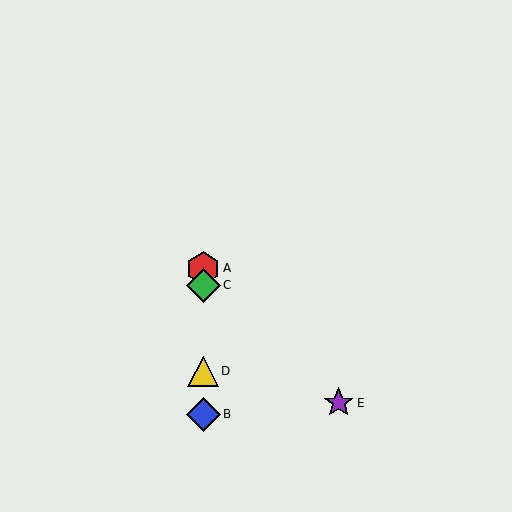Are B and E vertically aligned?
No, B is at x≈203 and E is at x≈339.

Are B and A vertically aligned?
Yes, both are at x≈203.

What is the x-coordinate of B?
Object B is at x≈203.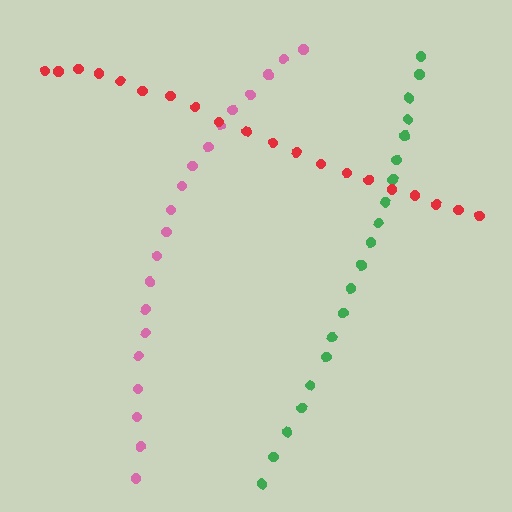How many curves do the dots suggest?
There are 3 distinct paths.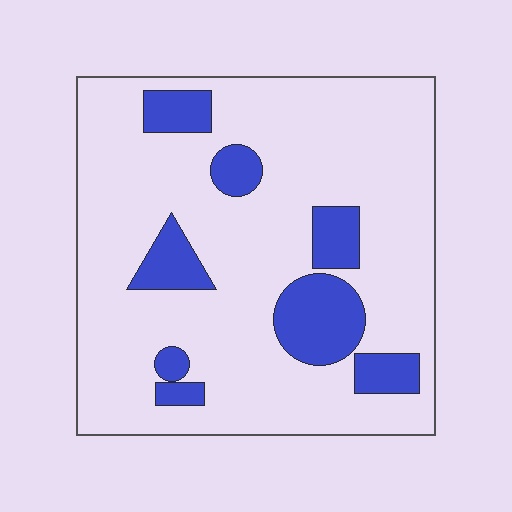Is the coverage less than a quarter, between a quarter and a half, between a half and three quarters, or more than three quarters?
Less than a quarter.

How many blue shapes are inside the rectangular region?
8.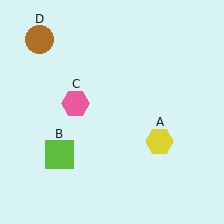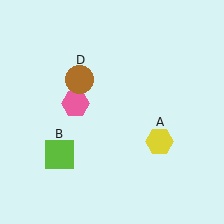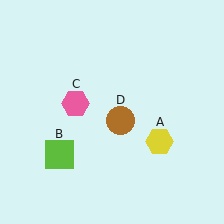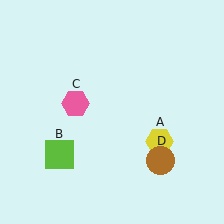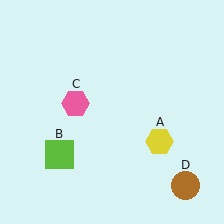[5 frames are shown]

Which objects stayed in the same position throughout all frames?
Yellow hexagon (object A) and lime square (object B) and pink hexagon (object C) remained stationary.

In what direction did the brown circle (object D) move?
The brown circle (object D) moved down and to the right.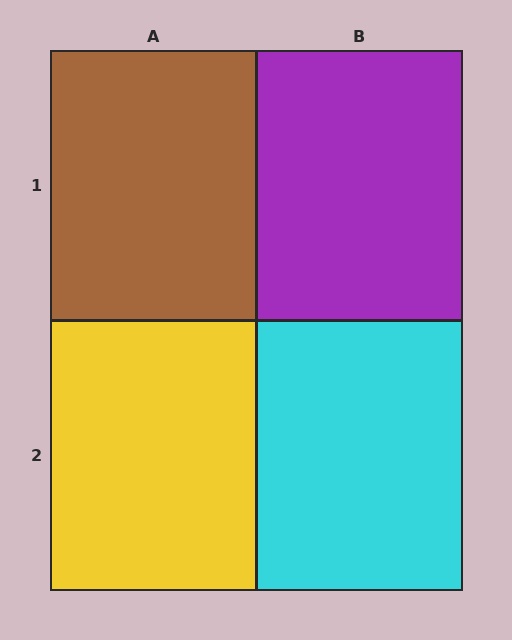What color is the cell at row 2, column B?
Cyan.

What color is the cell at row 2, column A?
Yellow.